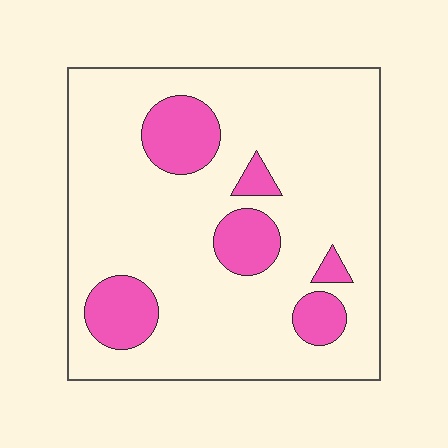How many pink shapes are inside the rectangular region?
6.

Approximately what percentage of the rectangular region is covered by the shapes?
Approximately 20%.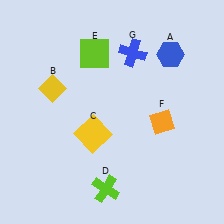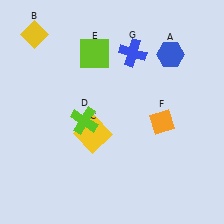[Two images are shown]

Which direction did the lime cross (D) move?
The lime cross (D) moved up.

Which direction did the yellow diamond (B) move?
The yellow diamond (B) moved up.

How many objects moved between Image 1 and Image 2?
2 objects moved between the two images.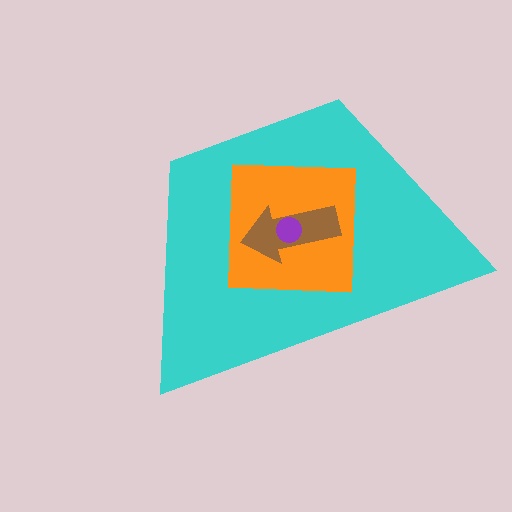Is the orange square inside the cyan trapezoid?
Yes.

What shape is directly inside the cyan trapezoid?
The orange square.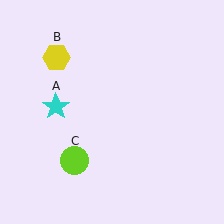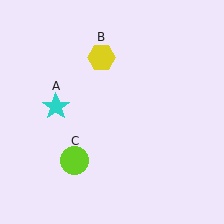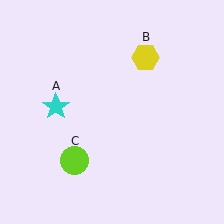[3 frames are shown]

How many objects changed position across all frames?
1 object changed position: yellow hexagon (object B).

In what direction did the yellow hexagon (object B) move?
The yellow hexagon (object B) moved right.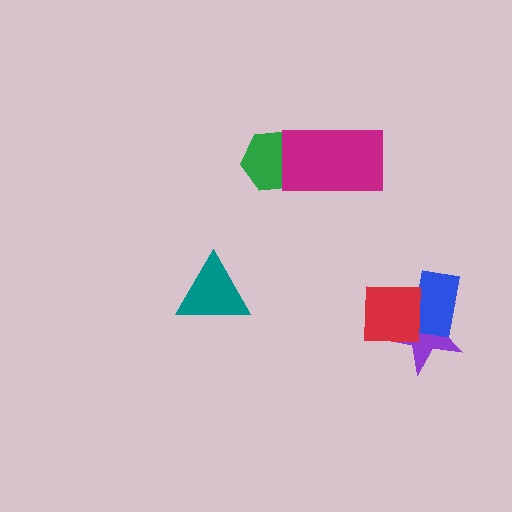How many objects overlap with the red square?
2 objects overlap with the red square.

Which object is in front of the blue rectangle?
The red square is in front of the blue rectangle.